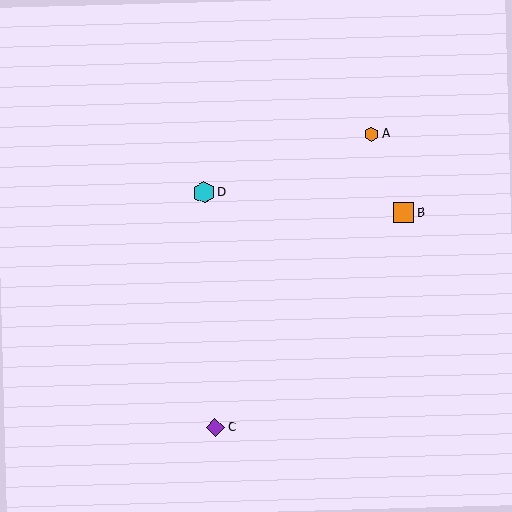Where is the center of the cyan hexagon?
The center of the cyan hexagon is at (204, 193).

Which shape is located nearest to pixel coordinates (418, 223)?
The orange square (labeled B) at (404, 213) is nearest to that location.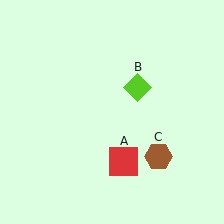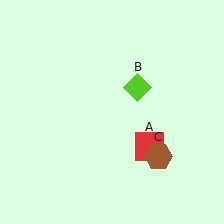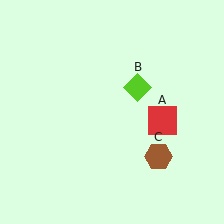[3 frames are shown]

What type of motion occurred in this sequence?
The red square (object A) rotated counterclockwise around the center of the scene.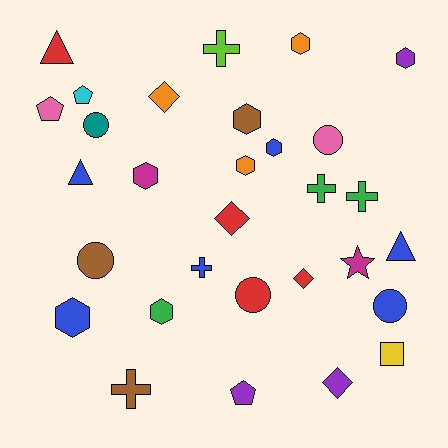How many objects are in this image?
There are 30 objects.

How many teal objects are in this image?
There is 1 teal object.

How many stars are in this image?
There is 1 star.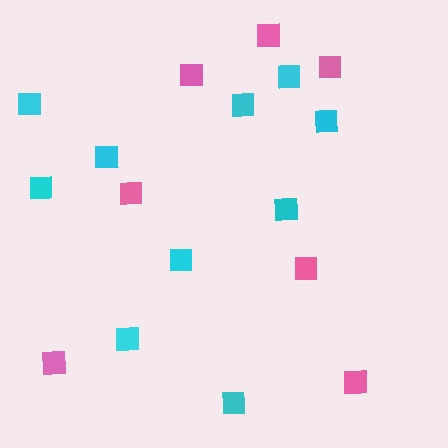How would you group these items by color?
There are 2 groups: one group of pink squares (7) and one group of cyan squares (10).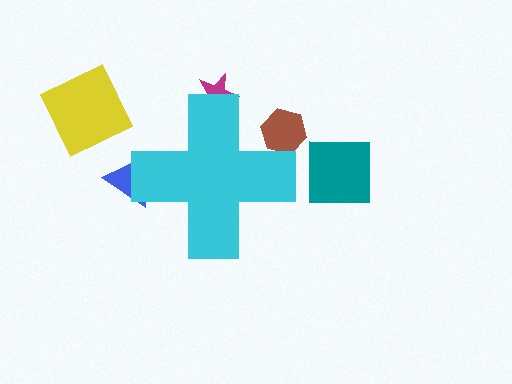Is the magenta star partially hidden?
Yes, the magenta star is partially hidden behind the cyan cross.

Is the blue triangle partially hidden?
Yes, the blue triangle is partially hidden behind the cyan cross.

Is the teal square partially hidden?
No, the teal square is fully visible.